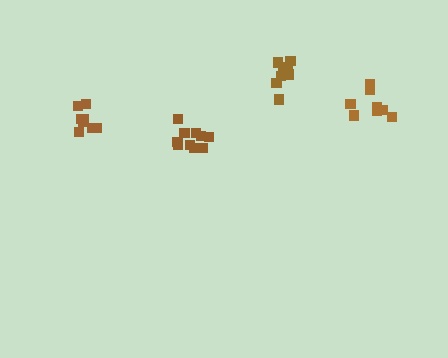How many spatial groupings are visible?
There are 4 spatial groupings.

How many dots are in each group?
Group 1: 10 dots, Group 2: 10 dots, Group 3: 8 dots, Group 4: 8 dots (36 total).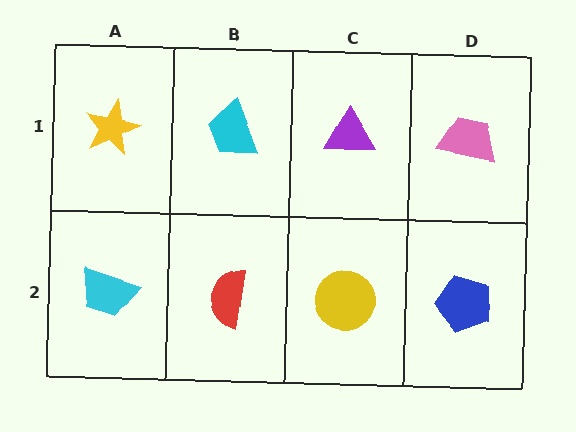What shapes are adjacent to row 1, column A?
A cyan trapezoid (row 2, column A), a cyan trapezoid (row 1, column B).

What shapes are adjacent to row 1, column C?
A yellow circle (row 2, column C), a cyan trapezoid (row 1, column B), a pink trapezoid (row 1, column D).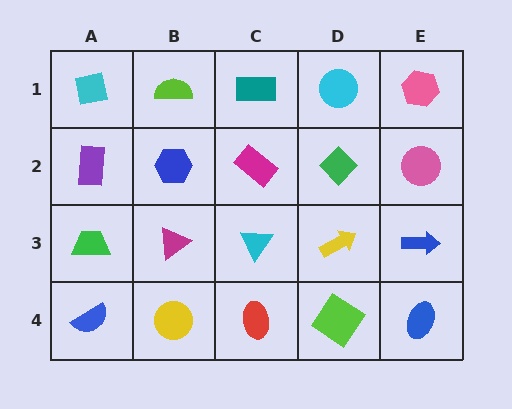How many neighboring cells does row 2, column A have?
3.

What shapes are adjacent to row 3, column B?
A blue hexagon (row 2, column B), a yellow circle (row 4, column B), a green trapezoid (row 3, column A), a cyan triangle (row 3, column C).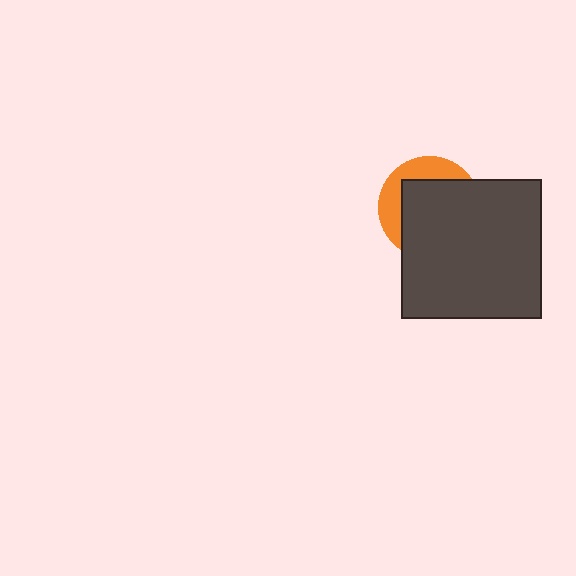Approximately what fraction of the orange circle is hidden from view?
Roughly 67% of the orange circle is hidden behind the dark gray square.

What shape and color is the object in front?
The object in front is a dark gray square.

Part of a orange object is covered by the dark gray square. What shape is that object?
It is a circle.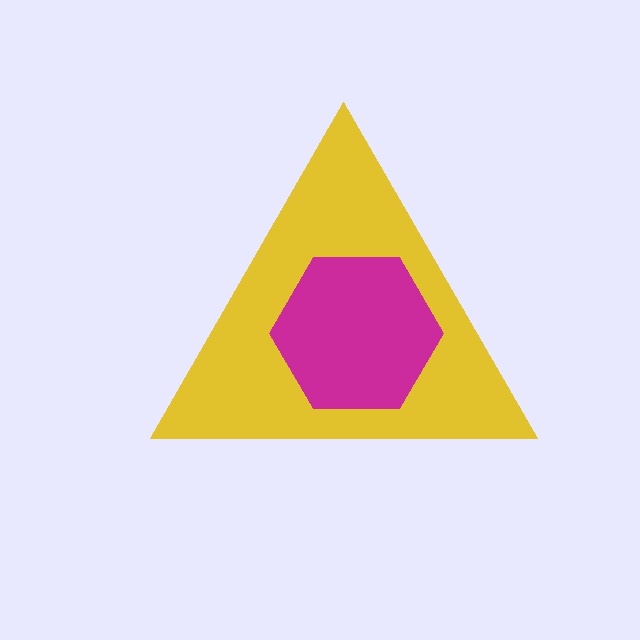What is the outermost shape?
The yellow triangle.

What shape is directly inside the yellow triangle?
The magenta hexagon.